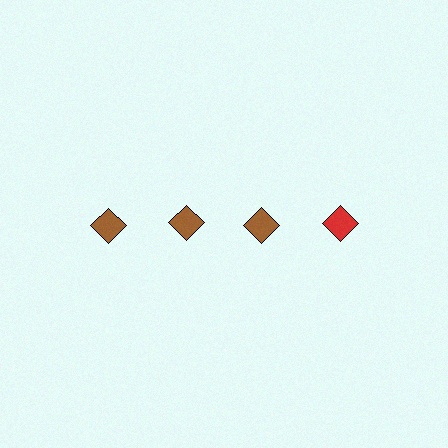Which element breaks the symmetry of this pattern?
The red diamond in the top row, second from right column breaks the symmetry. All other shapes are brown diamonds.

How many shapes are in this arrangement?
There are 4 shapes arranged in a grid pattern.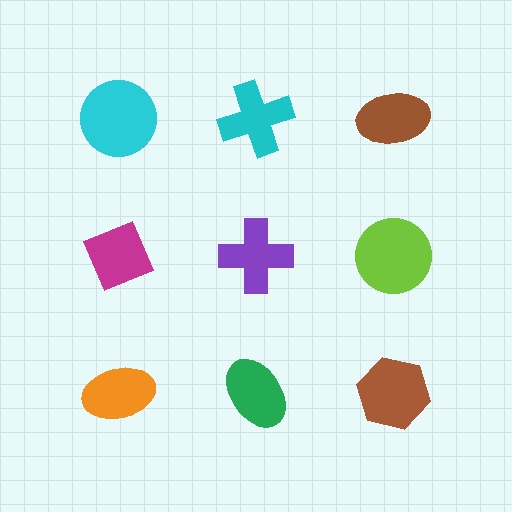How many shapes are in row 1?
3 shapes.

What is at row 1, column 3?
A brown ellipse.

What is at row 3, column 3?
A brown hexagon.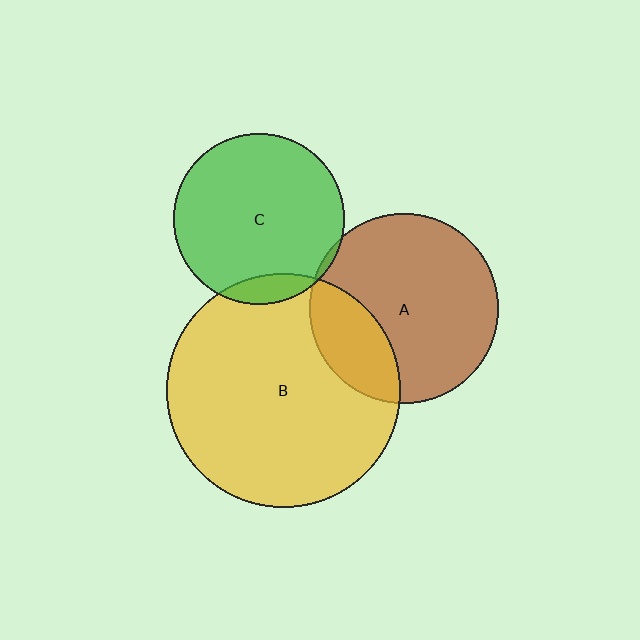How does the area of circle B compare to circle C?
Approximately 1.9 times.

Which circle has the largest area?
Circle B (yellow).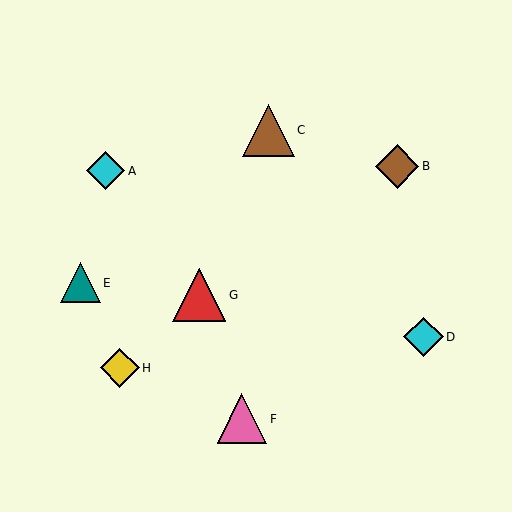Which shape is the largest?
The red triangle (labeled G) is the largest.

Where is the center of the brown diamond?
The center of the brown diamond is at (397, 166).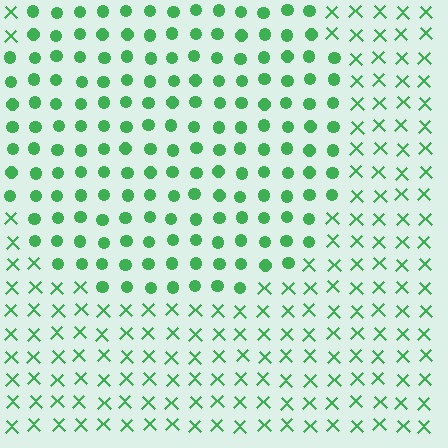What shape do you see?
I see a circle.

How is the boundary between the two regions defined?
The boundary is defined by a change in element shape: circles inside vs. X marks outside. All elements share the same color and spacing.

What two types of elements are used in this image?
The image uses circles inside the circle region and X marks outside it.